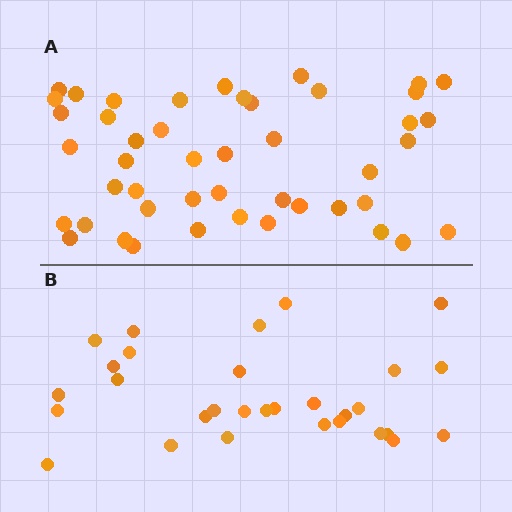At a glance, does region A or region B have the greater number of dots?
Region A (the top region) has more dots.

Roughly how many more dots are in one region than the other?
Region A has approximately 15 more dots than region B.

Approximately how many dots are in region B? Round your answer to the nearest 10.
About 30 dots.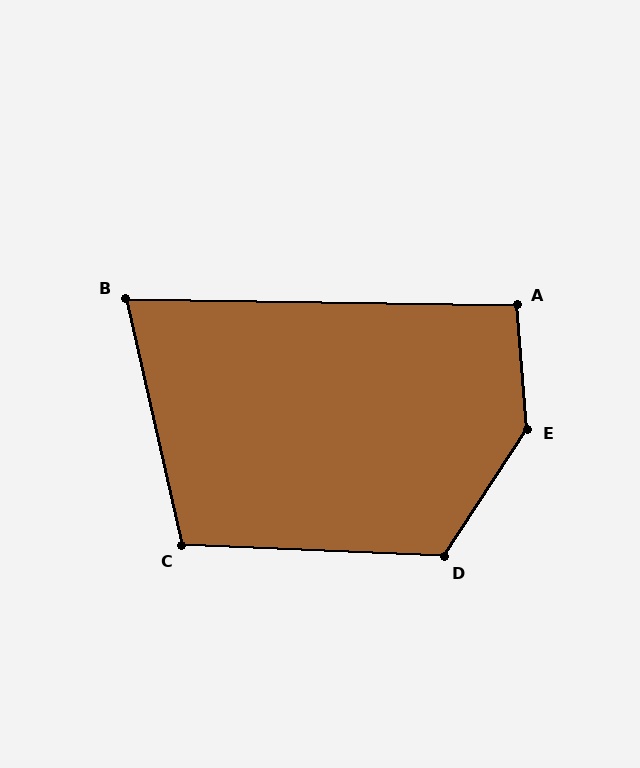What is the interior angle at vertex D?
Approximately 121 degrees (obtuse).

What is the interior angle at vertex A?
Approximately 96 degrees (obtuse).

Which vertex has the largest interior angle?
E, at approximately 142 degrees.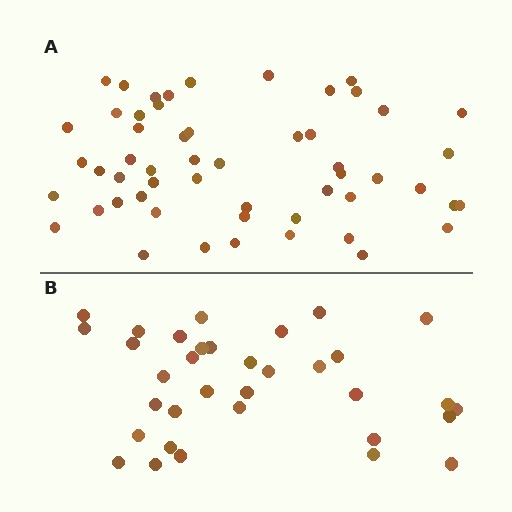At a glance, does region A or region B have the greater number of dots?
Region A (the top region) has more dots.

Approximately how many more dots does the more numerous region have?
Region A has approximately 20 more dots than region B.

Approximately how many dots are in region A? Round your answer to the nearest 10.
About 50 dots. (The exact count is 54, which rounds to 50.)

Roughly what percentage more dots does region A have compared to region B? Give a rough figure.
About 60% more.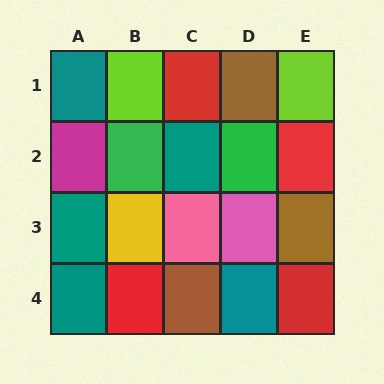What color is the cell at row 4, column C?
Brown.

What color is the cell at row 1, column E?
Lime.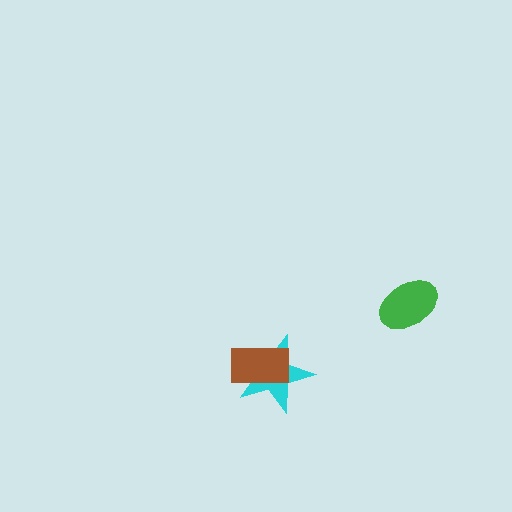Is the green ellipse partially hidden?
No, no other shape covers it.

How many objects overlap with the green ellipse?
0 objects overlap with the green ellipse.